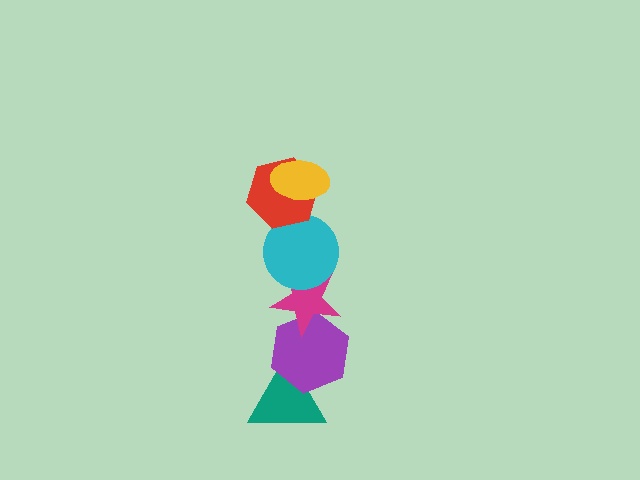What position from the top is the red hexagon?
The red hexagon is 2nd from the top.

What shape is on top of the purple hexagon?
The magenta star is on top of the purple hexagon.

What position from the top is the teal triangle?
The teal triangle is 6th from the top.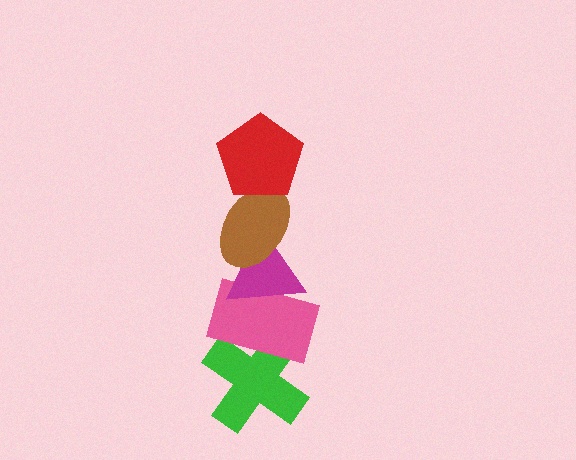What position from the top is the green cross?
The green cross is 5th from the top.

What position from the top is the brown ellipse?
The brown ellipse is 2nd from the top.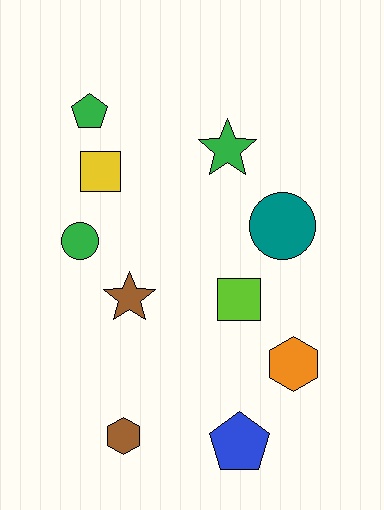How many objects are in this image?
There are 10 objects.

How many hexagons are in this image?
There are 2 hexagons.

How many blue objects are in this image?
There is 1 blue object.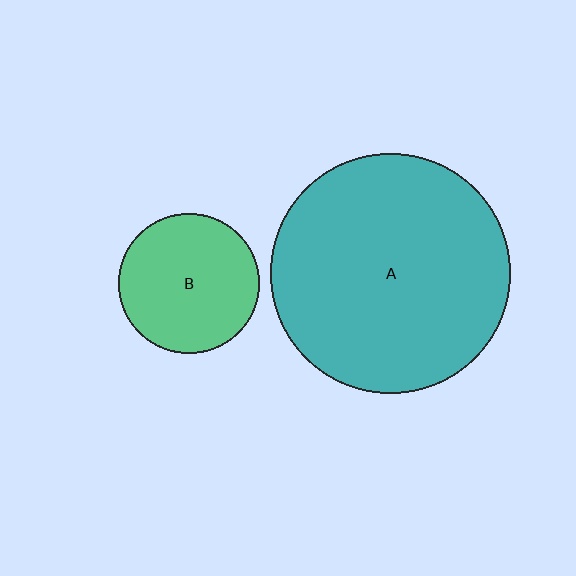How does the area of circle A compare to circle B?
Approximately 2.9 times.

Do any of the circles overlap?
No, none of the circles overlap.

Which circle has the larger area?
Circle A (teal).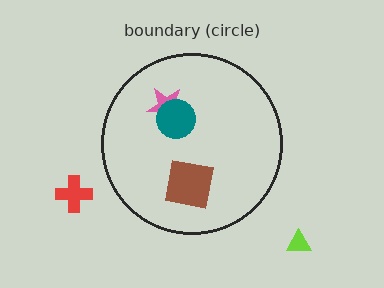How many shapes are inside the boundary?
3 inside, 2 outside.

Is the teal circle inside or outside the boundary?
Inside.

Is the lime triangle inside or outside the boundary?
Outside.